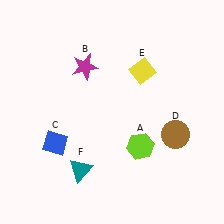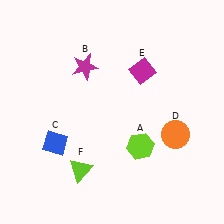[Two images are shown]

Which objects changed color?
D changed from brown to orange. E changed from yellow to magenta. F changed from teal to lime.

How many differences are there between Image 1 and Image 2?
There are 3 differences between the two images.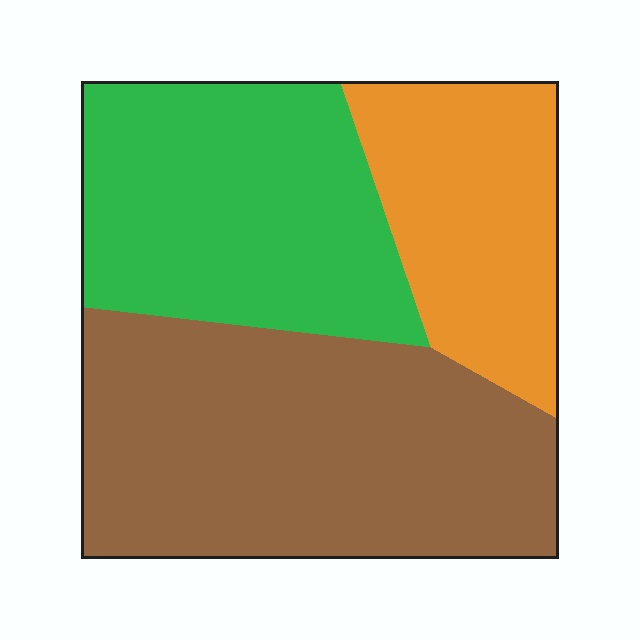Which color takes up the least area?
Orange, at roughly 20%.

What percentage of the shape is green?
Green takes up about one third (1/3) of the shape.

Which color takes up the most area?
Brown, at roughly 45%.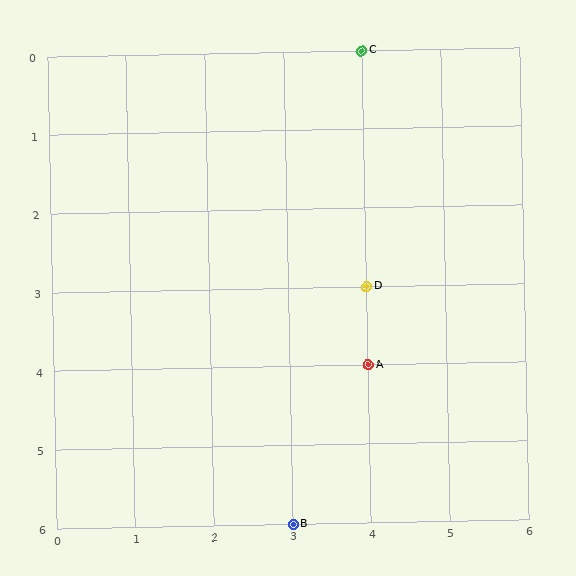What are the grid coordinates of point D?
Point D is at grid coordinates (4, 3).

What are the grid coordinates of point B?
Point B is at grid coordinates (3, 6).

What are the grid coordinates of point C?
Point C is at grid coordinates (4, 0).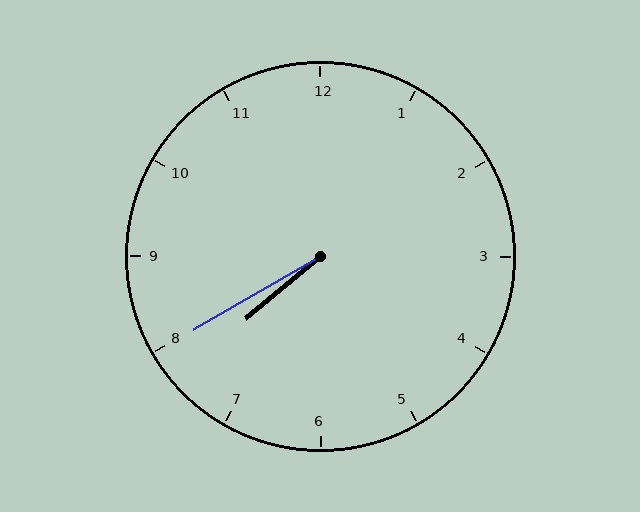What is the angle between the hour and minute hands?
Approximately 10 degrees.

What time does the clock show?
7:40.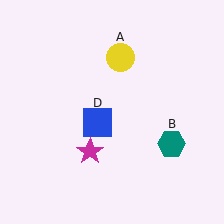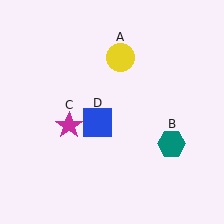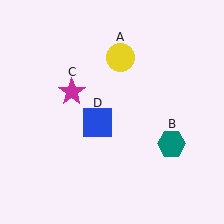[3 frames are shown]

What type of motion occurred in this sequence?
The magenta star (object C) rotated clockwise around the center of the scene.